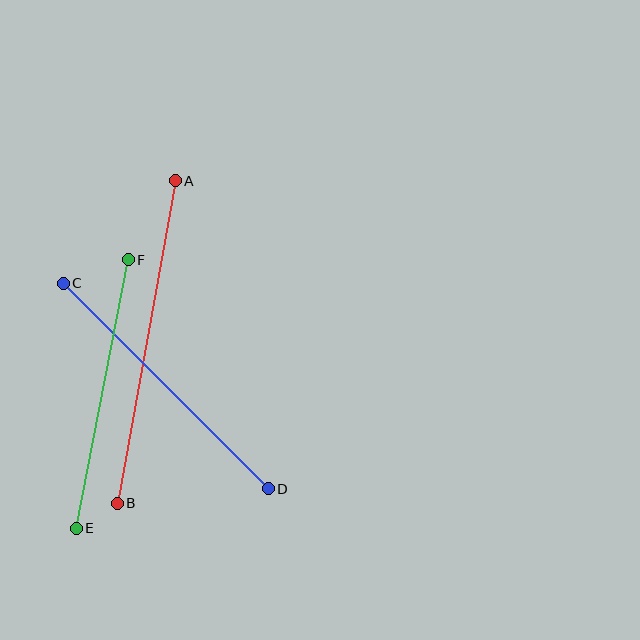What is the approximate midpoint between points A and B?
The midpoint is at approximately (146, 342) pixels.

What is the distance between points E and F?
The distance is approximately 273 pixels.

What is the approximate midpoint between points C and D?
The midpoint is at approximately (166, 386) pixels.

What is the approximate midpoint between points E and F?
The midpoint is at approximately (102, 394) pixels.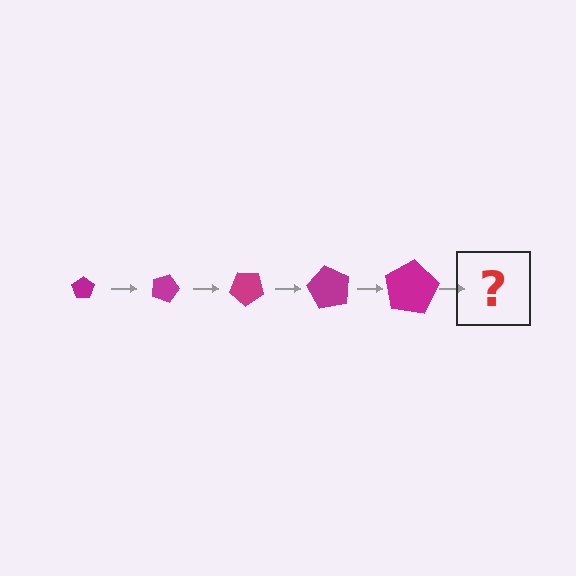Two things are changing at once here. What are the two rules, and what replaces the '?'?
The two rules are that the pentagon grows larger each step and it rotates 20 degrees each step. The '?' should be a pentagon, larger than the previous one and rotated 100 degrees from the start.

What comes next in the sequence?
The next element should be a pentagon, larger than the previous one and rotated 100 degrees from the start.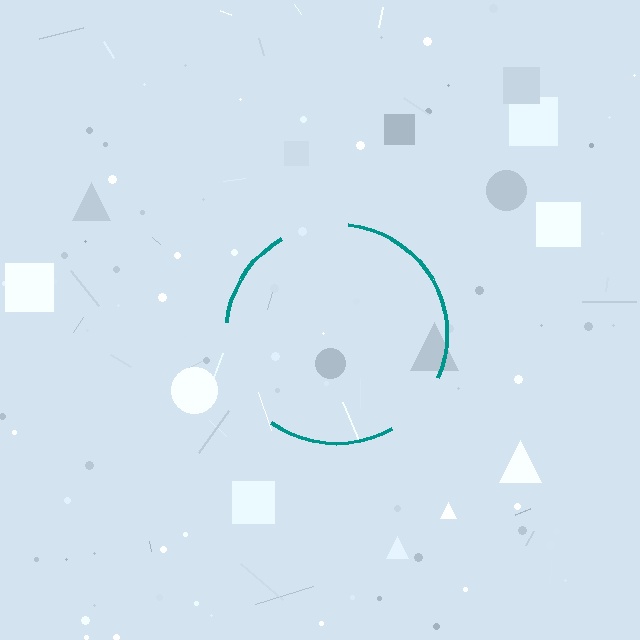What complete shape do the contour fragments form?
The contour fragments form a circle.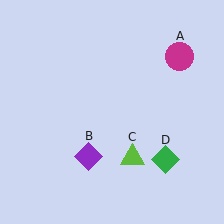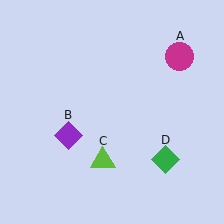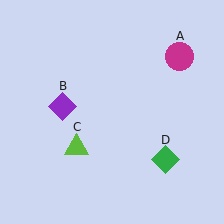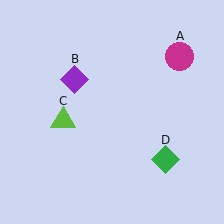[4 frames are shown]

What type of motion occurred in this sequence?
The purple diamond (object B), lime triangle (object C) rotated clockwise around the center of the scene.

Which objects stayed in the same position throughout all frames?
Magenta circle (object A) and green diamond (object D) remained stationary.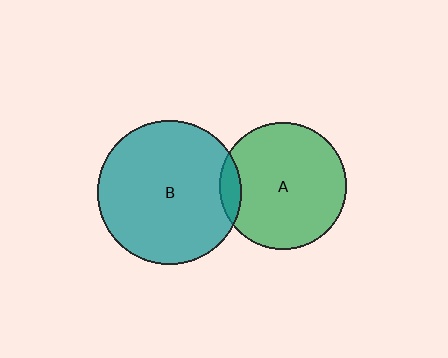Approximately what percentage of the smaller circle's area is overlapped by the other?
Approximately 10%.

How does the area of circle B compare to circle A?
Approximately 1.3 times.